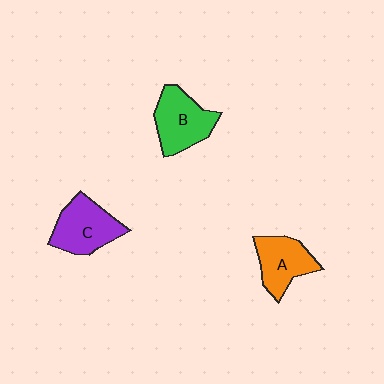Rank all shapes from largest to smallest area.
From largest to smallest: C (purple), B (green), A (orange).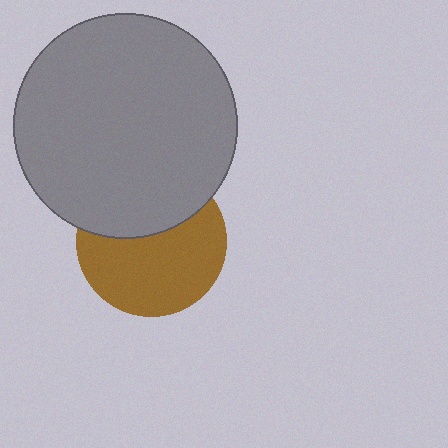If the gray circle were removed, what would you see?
You would see the complete brown circle.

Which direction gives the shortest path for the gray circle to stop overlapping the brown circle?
Moving up gives the shortest separation.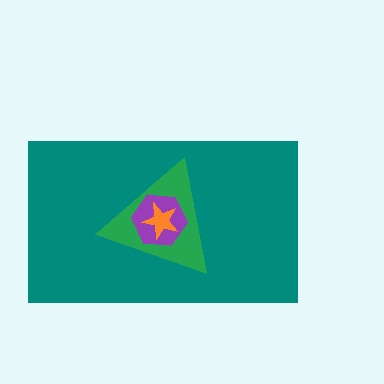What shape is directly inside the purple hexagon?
The orange star.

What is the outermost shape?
The teal rectangle.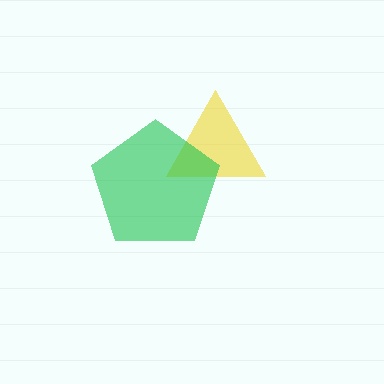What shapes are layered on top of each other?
The layered shapes are: a yellow triangle, a green pentagon.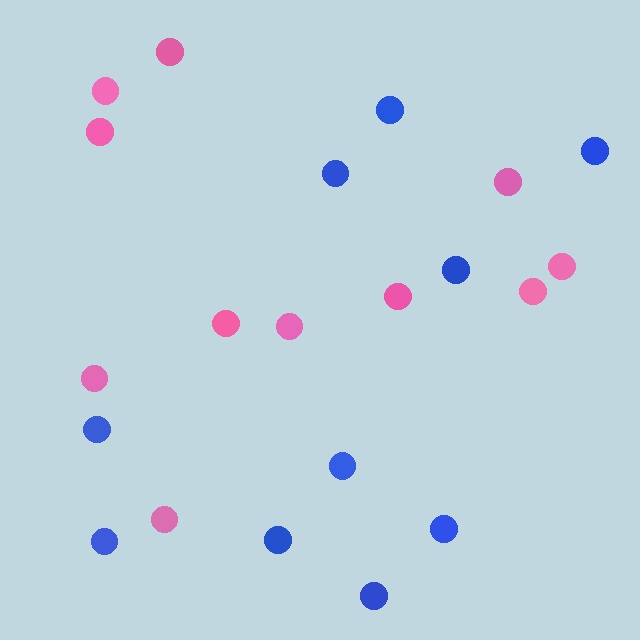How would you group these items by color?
There are 2 groups: one group of pink circles (11) and one group of blue circles (10).